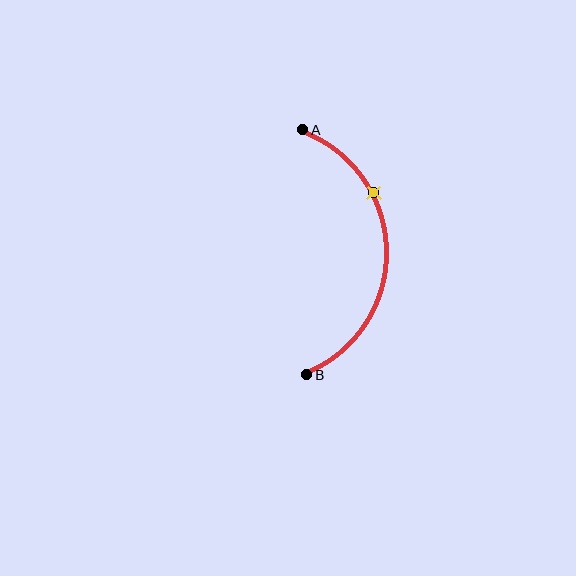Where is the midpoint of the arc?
The arc midpoint is the point on the curve farthest from the straight line joining A and B. It sits to the right of that line.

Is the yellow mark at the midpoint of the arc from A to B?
No. The yellow mark lies on the arc but is closer to endpoint A. The arc midpoint would be at the point on the curve equidistant along the arc from both A and B.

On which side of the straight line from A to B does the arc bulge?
The arc bulges to the right of the straight line connecting A and B.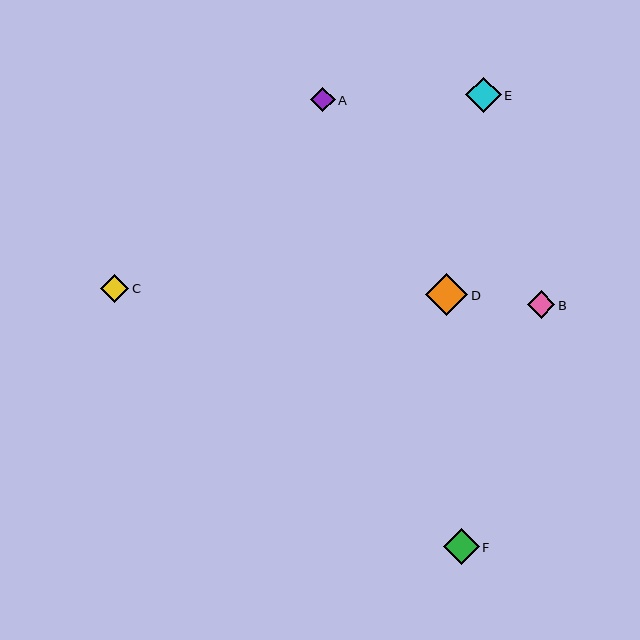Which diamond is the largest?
Diamond D is the largest with a size of approximately 42 pixels.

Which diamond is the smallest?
Diamond A is the smallest with a size of approximately 24 pixels.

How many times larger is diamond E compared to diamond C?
Diamond E is approximately 1.2 times the size of diamond C.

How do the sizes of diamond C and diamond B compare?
Diamond C and diamond B are approximately the same size.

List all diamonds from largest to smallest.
From largest to smallest: D, F, E, C, B, A.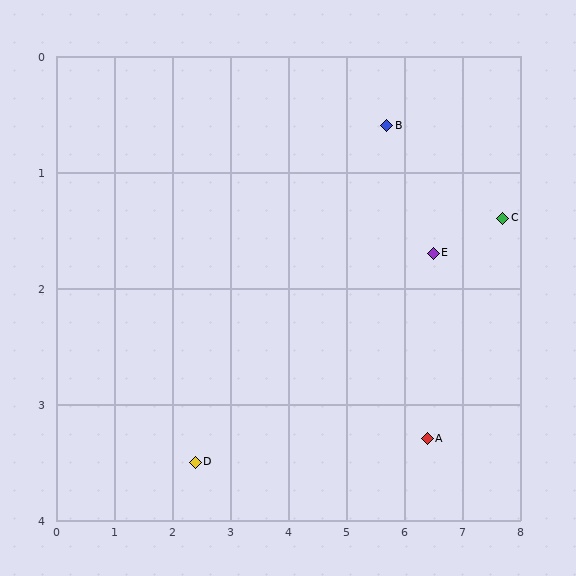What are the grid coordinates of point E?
Point E is at approximately (6.5, 1.7).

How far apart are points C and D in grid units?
Points C and D are about 5.7 grid units apart.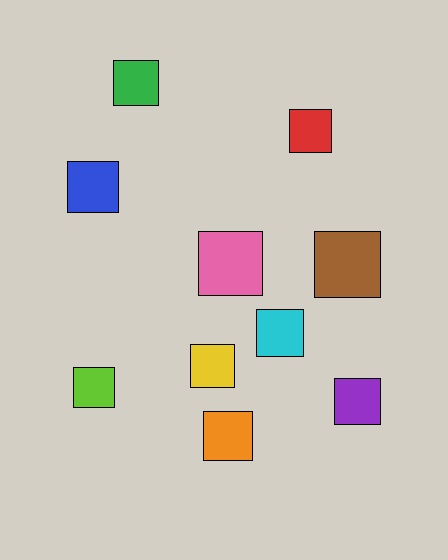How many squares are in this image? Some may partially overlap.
There are 10 squares.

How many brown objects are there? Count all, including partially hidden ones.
There is 1 brown object.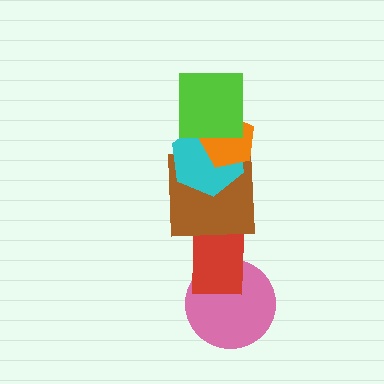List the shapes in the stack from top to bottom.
From top to bottom: the lime square, the orange pentagon, the cyan hexagon, the brown square, the red rectangle, the pink circle.